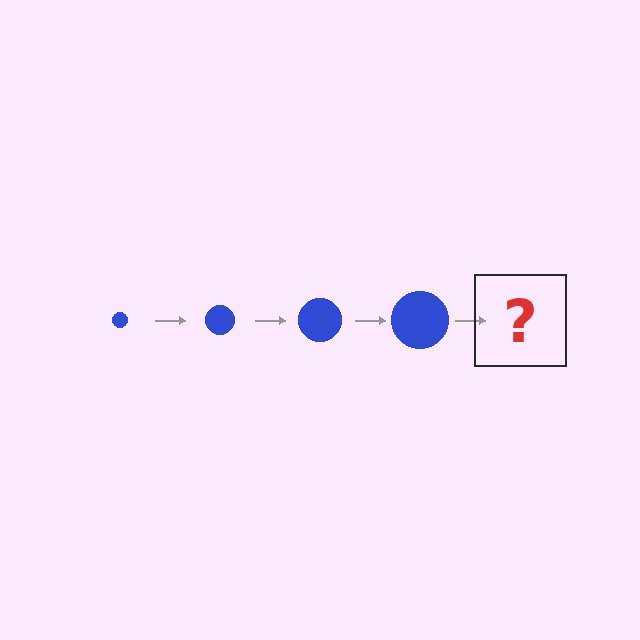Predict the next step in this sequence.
The next step is a blue circle, larger than the previous one.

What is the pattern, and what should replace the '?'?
The pattern is that the circle gets progressively larger each step. The '?' should be a blue circle, larger than the previous one.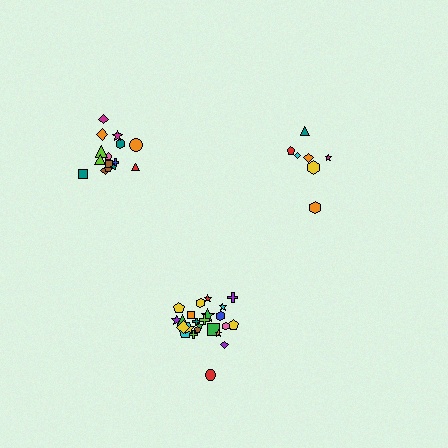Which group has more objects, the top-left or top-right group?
The top-left group.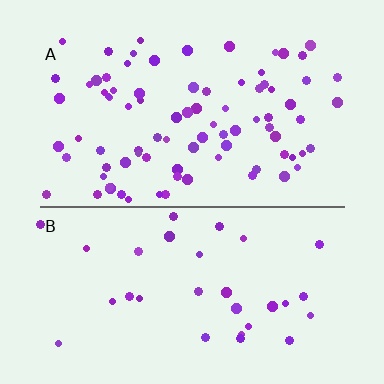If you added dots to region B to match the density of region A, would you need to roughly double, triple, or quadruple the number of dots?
Approximately triple.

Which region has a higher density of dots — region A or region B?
A (the top).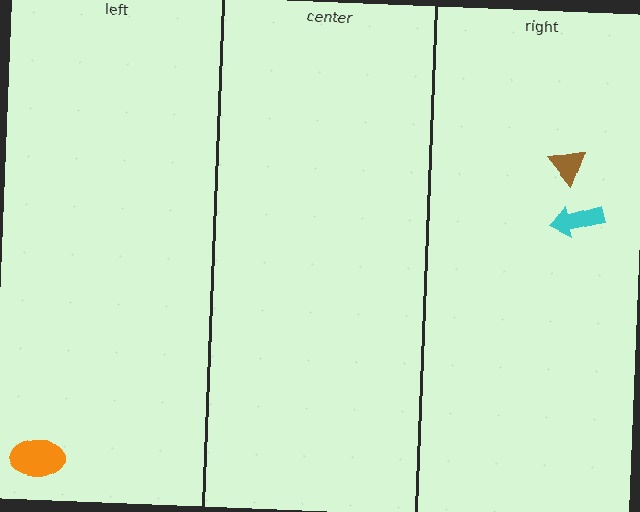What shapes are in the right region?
The cyan arrow, the brown triangle.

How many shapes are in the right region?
2.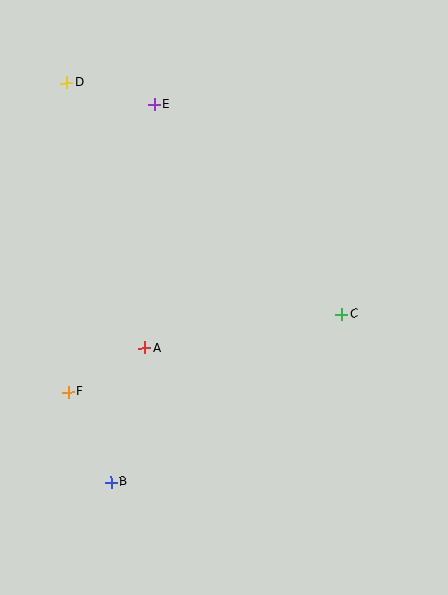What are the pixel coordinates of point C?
Point C is at (341, 314).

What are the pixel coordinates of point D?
Point D is at (66, 82).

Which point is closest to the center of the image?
Point A at (145, 348) is closest to the center.